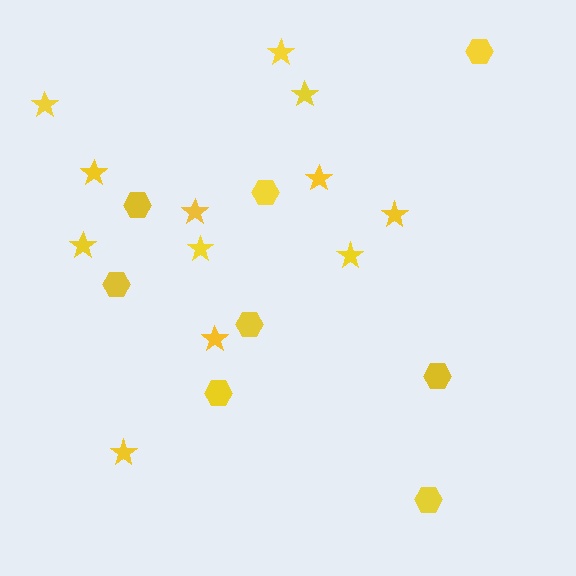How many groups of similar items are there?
There are 2 groups: one group of stars (12) and one group of hexagons (8).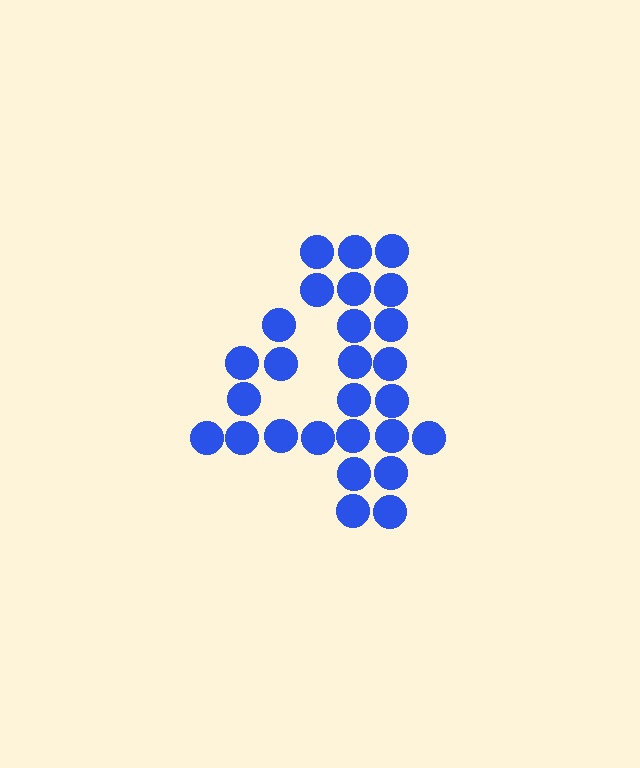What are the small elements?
The small elements are circles.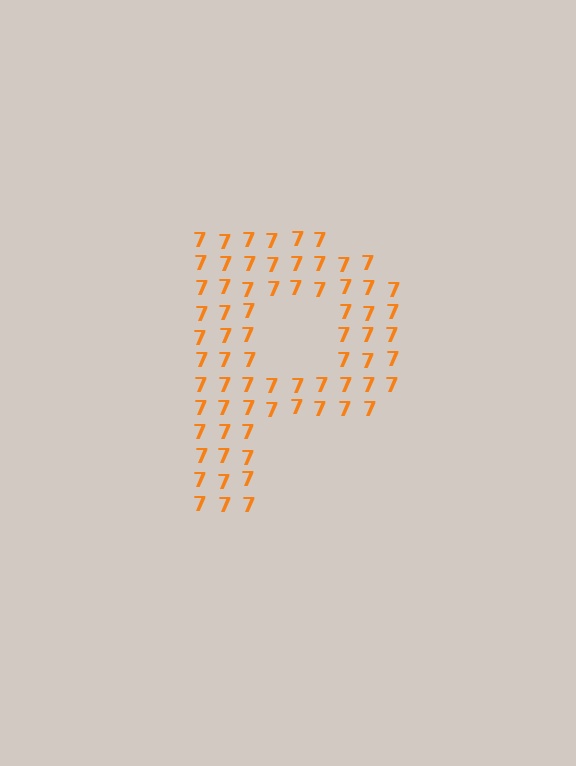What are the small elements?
The small elements are digit 7's.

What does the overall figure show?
The overall figure shows the letter P.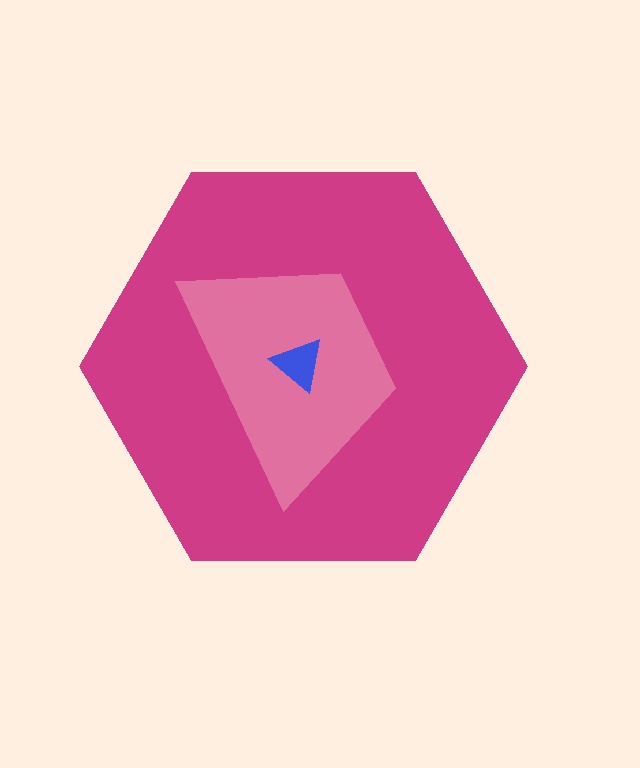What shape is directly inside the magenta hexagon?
The pink trapezoid.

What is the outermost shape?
The magenta hexagon.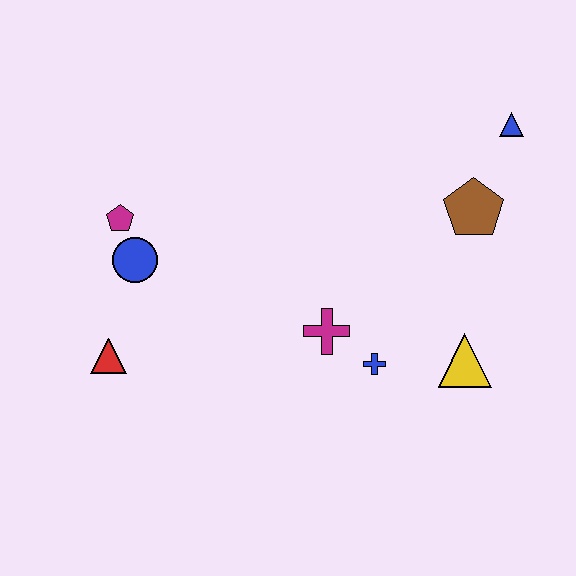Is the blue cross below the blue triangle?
Yes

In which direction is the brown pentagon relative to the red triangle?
The brown pentagon is to the right of the red triangle.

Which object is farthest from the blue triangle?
The red triangle is farthest from the blue triangle.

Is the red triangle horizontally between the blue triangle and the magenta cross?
No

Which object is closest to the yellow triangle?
The blue cross is closest to the yellow triangle.